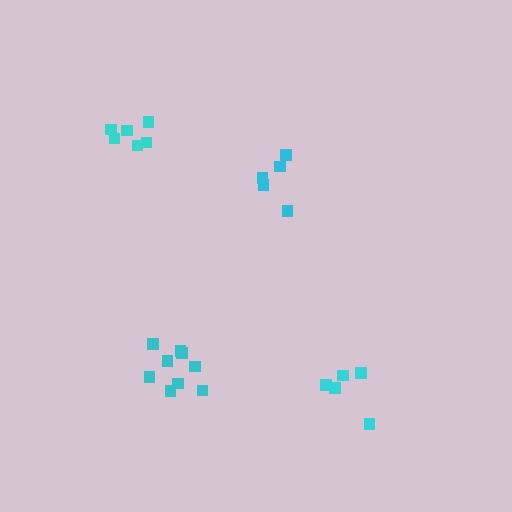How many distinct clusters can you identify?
There are 4 distinct clusters.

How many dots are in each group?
Group 1: 5 dots, Group 2: 9 dots, Group 3: 5 dots, Group 4: 6 dots (25 total).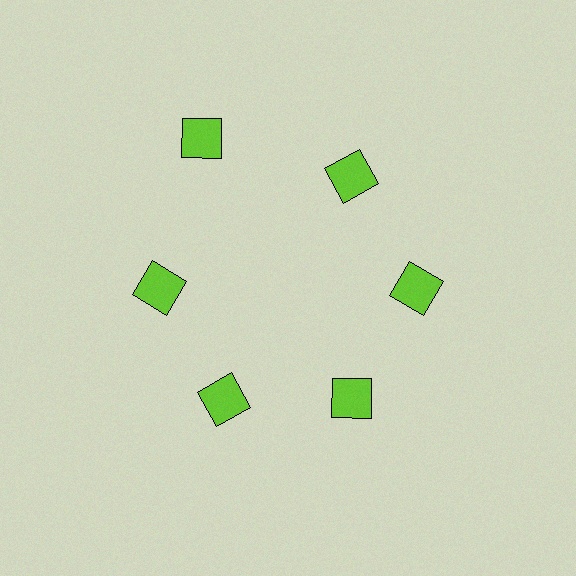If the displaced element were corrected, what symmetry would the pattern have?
It would have 6-fold rotational symmetry — the pattern would map onto itself every 60 degrees.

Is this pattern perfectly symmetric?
No. The 6 lime squares are arranged in a ring, but one element near the 11 o'clock position is pushed outward from the center, breaking the 6-fold rotational symmetry.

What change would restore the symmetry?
The symmetry would be restored by moving it inward, back onto the ring so that all 6 squares sit at equal angles and equal distance from the center.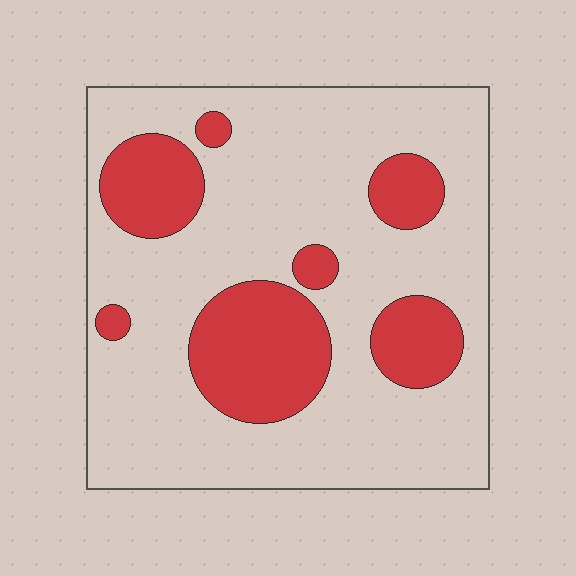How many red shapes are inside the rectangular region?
7.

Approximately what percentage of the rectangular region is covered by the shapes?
Approximately 25%.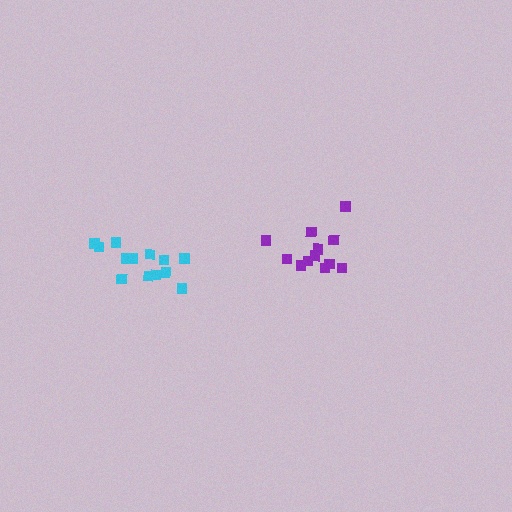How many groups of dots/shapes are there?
There are 2 groups.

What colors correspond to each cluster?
The clusters are colored: purple, cyan.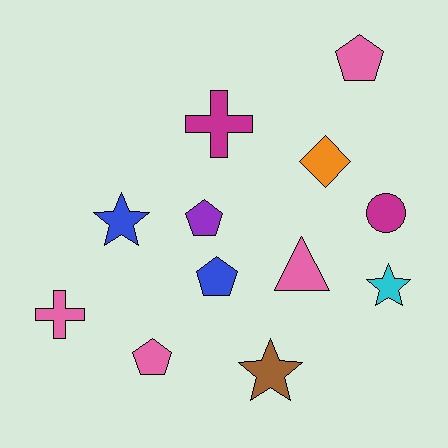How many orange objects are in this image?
There is 1 orange object.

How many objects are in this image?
There are 12 objects.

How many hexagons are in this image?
There are no hexagons.